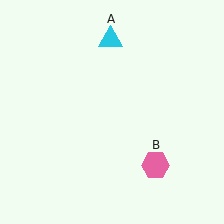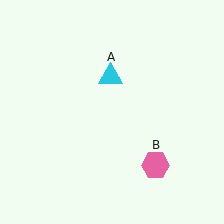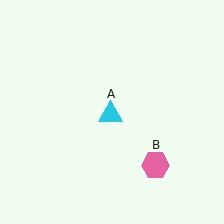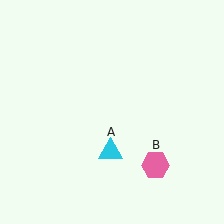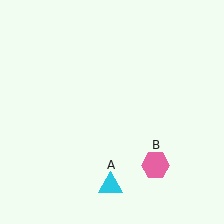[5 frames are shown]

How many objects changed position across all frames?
1 object changed position: cyan triangle (object A).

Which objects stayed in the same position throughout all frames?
Pink hexagon (object B) remained stationary.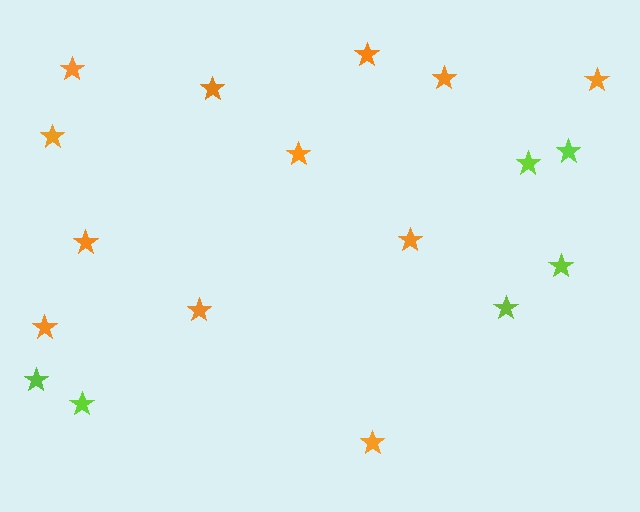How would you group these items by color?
There are 2 groups: one group of orange stars (12) and one group of lime stars (6).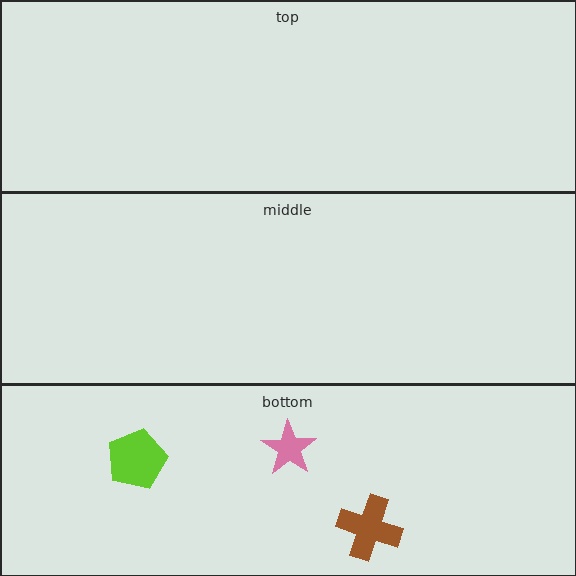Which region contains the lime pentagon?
The bottom region.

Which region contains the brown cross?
The bottom region.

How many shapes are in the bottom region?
3.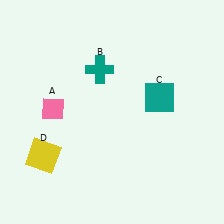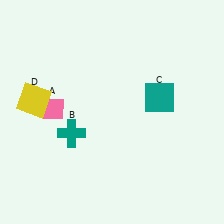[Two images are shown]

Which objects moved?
The objects that moved are: the teal cross (B), the yellow square (D).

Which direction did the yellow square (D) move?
The yellow square (D) moved up.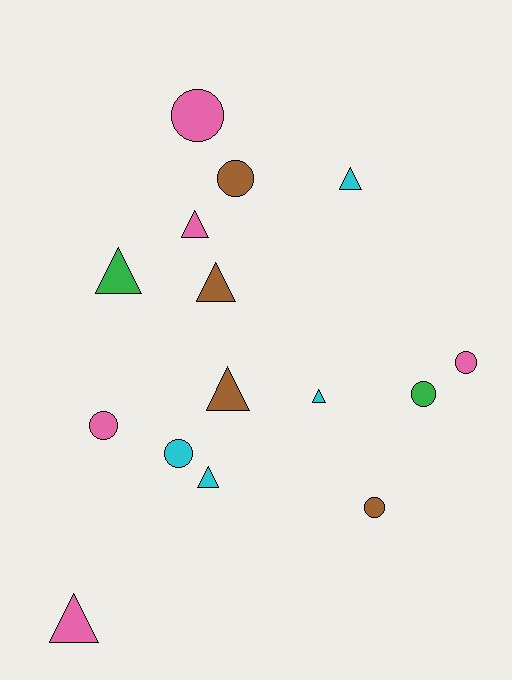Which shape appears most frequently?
Triangle, with 8 objects.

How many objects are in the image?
There are 15 objects.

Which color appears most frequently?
Pink, with 5 objects.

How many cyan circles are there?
There is 1 cyan circle.